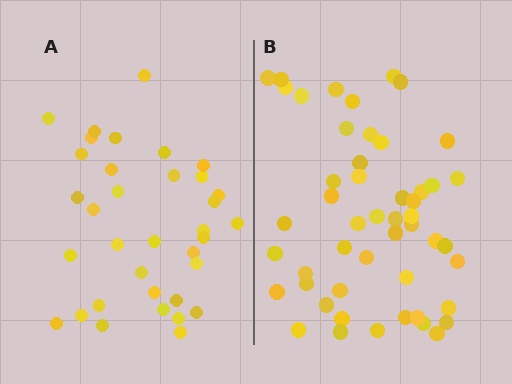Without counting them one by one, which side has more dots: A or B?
Region B (the right region) has more dots.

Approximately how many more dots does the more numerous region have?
Region B has approximately 15 more dots than region A.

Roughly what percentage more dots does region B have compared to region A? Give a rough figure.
About 45% more.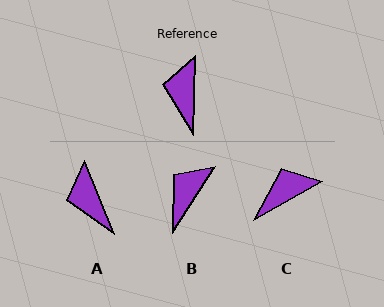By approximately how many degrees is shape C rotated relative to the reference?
Approximately 59 degrees clockwise.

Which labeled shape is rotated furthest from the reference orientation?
C, about 59 degrees away.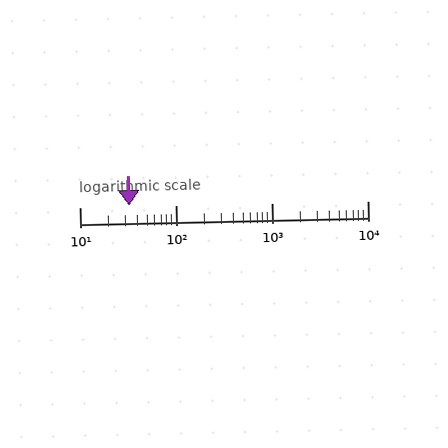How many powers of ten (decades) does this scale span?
The scale spans 3 decades, from 10 to 10000.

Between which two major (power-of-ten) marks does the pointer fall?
The pointer is between 10 and 100.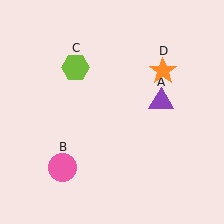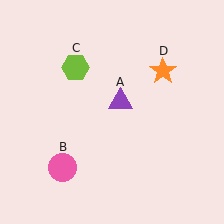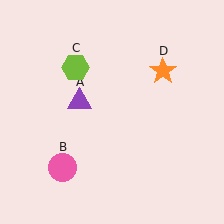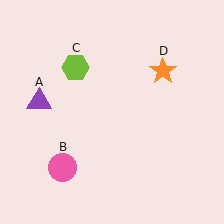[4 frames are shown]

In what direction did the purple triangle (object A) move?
The purple triangle (object A) moved left.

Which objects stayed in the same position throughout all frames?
Pink circle (object B) and lime hexagon (object C) and orange star (object D) remained stationary.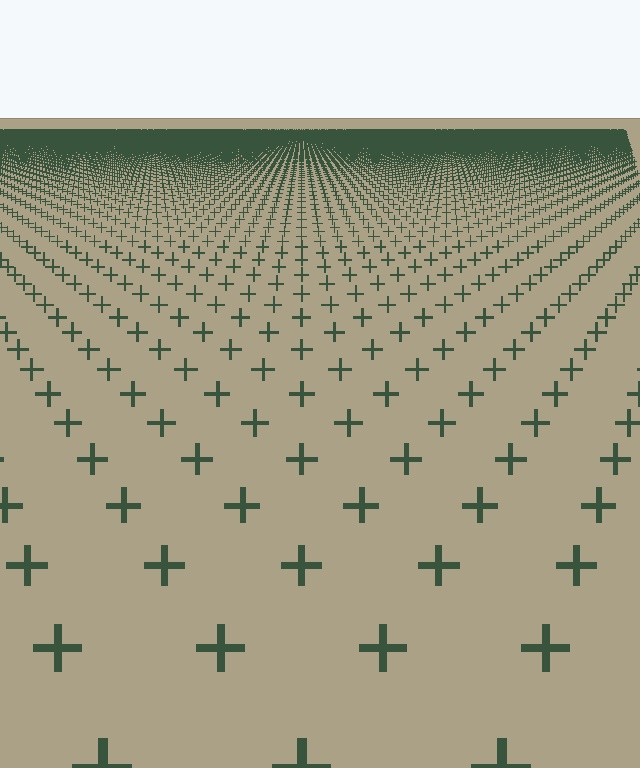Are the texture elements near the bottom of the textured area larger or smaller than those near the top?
Larger. Near the bottom, elements are closer to the viewer and appear at a bigger on-screen size.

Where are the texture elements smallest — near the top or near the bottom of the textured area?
Near the top.